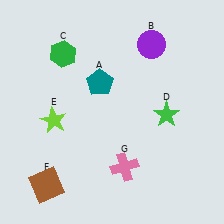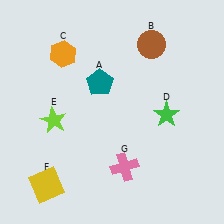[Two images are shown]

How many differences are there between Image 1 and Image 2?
There are 3 differences between the two images.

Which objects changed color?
B changed from purple to brown. C changed from green to orange. F changed from brown to yellow.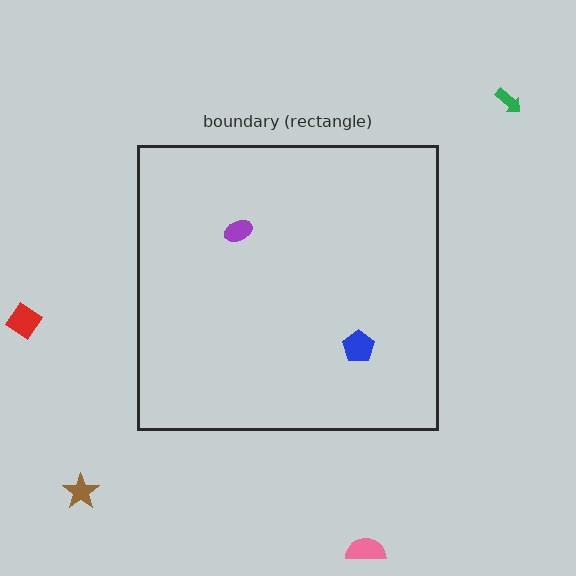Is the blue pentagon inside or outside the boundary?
Inside.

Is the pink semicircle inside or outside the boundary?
Outside.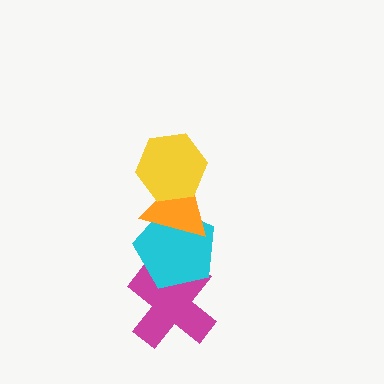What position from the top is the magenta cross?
The magenta cross is 4th from the top.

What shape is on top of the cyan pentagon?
The orange triangle is on top of the cyan pentagon.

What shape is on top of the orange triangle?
The yellow hexagon is on top of the orange triangle.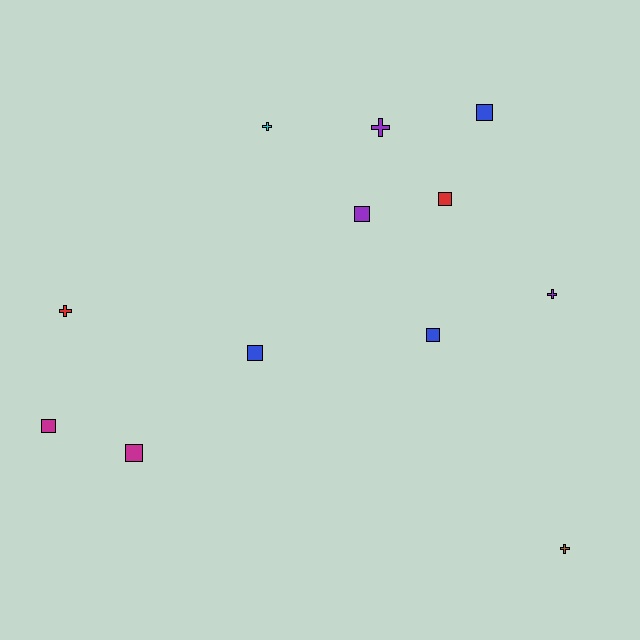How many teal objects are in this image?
There are no teal objects.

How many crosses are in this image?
There are 5 crosses.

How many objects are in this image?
There are 12 objects.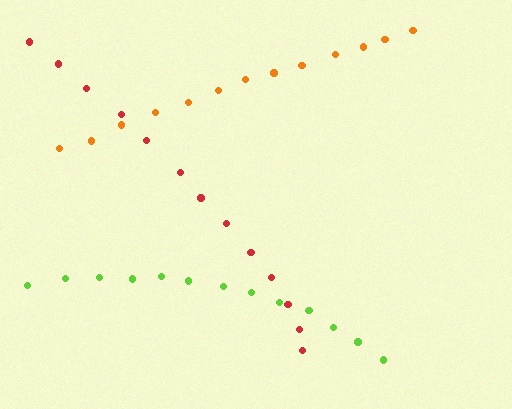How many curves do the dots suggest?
There are 3 distinct paths.